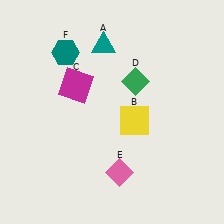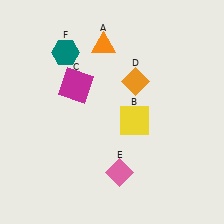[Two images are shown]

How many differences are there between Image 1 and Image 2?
There are 2 differences between the two images.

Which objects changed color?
A changed from teal to orange. D changed from green to orange.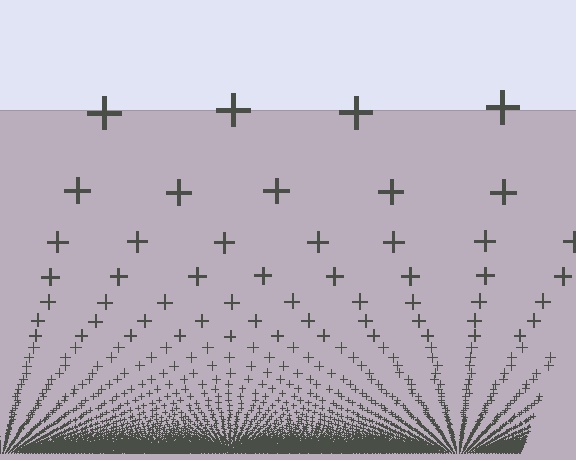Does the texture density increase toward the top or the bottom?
Density increases toward the bottom.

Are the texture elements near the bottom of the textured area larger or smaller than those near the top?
Smaller. The gradient is inverted — elements near the bottom are smaller and denser.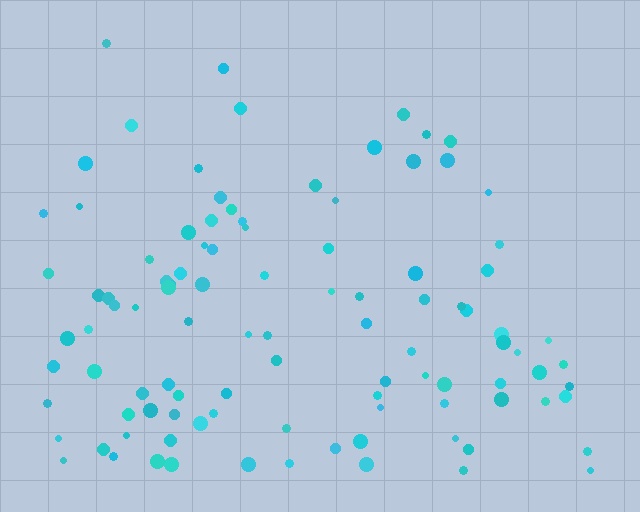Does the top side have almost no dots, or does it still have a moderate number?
Still a moderate number, just noticeably fewer than the bottom.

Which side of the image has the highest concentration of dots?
The bottom.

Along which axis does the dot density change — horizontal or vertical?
Vertical.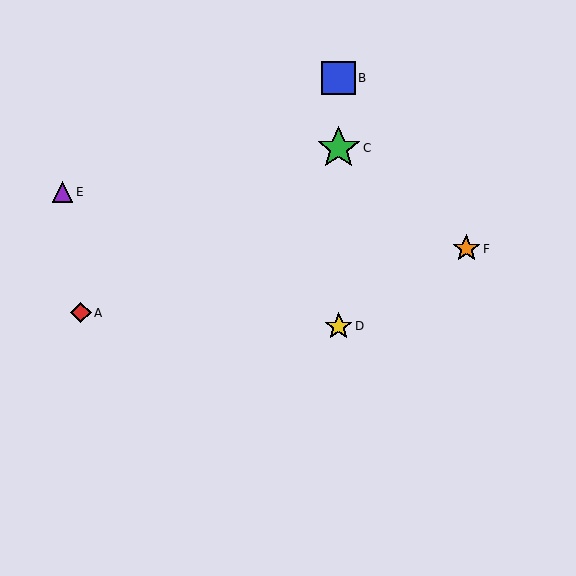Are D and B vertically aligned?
Yes, both are at x≈339.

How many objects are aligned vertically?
3 objects (B, C, D) are aligned vertically.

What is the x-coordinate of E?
Object E is at x≈62.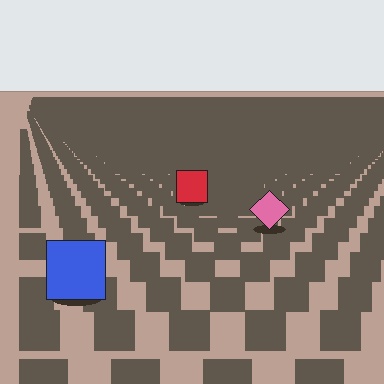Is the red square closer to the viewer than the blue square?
No. The blue square is closer — you can tell from the texture gradient: the ground texture is coarser near it.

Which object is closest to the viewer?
The blue square is closest. The texture marks near it are larger and more spread out.